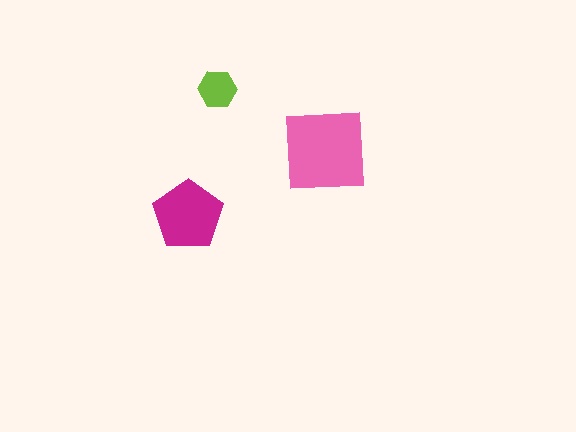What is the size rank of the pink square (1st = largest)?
1st.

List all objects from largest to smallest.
The pink square, the magenta pentagon, the lime hexagon.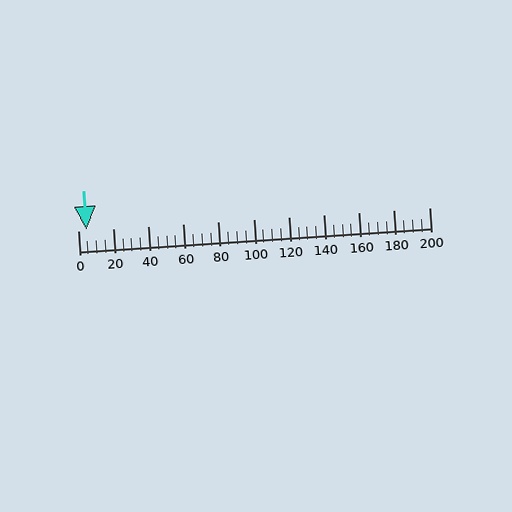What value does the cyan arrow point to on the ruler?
The cyan arrow points to approximately 5.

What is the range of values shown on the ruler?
The ruler shows values from 0 to 200.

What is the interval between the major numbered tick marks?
The major tick marks are spaced 20 units apart.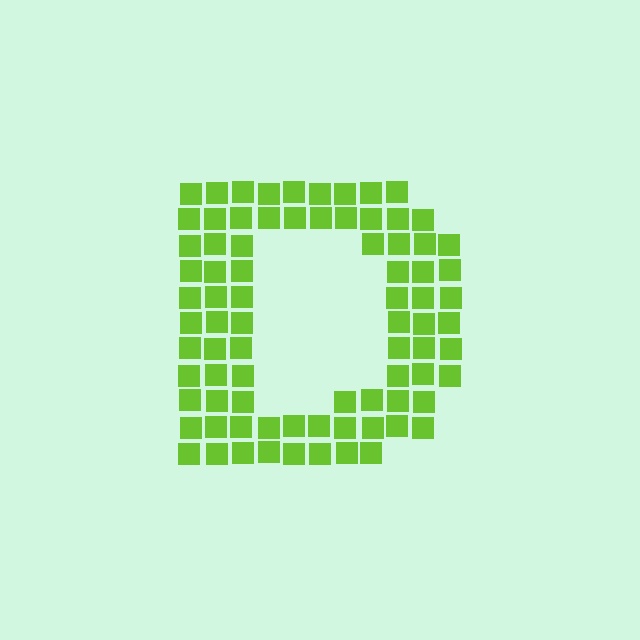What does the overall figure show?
The overall figure shows the letter D.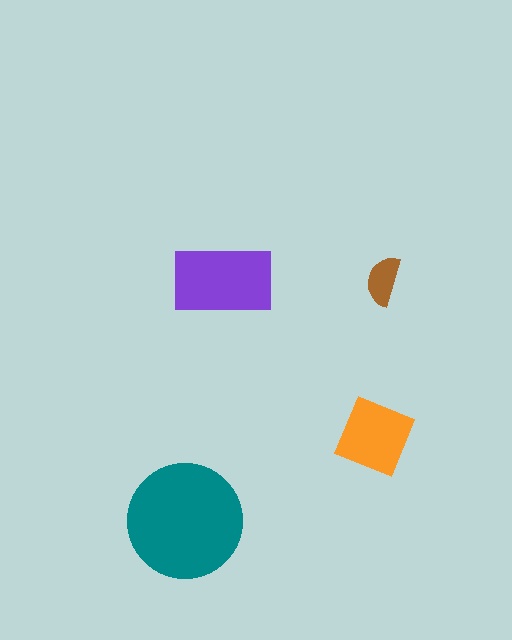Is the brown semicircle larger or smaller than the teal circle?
Smaller.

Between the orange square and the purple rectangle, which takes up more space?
The purple rectangle.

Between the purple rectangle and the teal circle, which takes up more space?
The teal circle.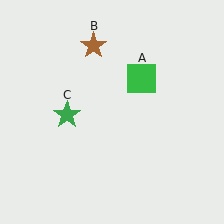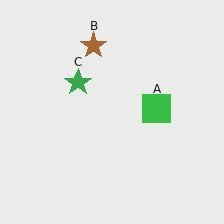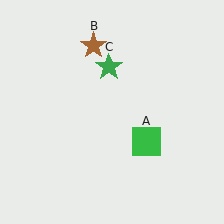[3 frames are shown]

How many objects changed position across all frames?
2 objects changed position: green square (object A), green star (object C).